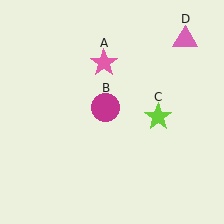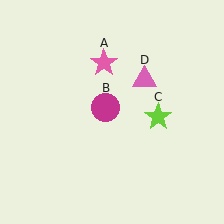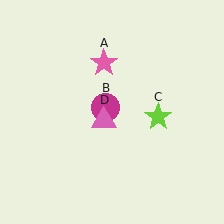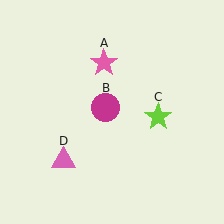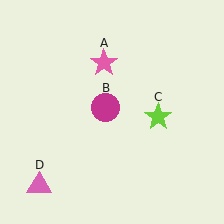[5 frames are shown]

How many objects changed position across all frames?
1 object changed position: pink triangle (object D).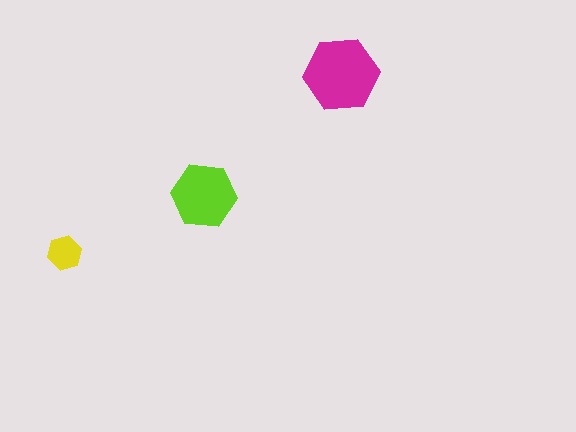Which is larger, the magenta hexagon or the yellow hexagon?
The magenta one.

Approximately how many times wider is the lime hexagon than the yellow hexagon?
About 2 times wider.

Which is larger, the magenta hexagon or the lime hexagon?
The magenta one.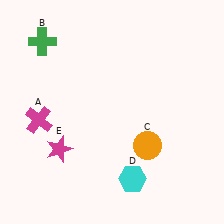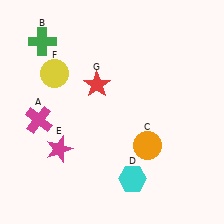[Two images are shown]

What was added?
A yellow circle (F), a red star (G) were added in Image 2.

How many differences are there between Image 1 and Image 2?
There are 2 differences between the two images.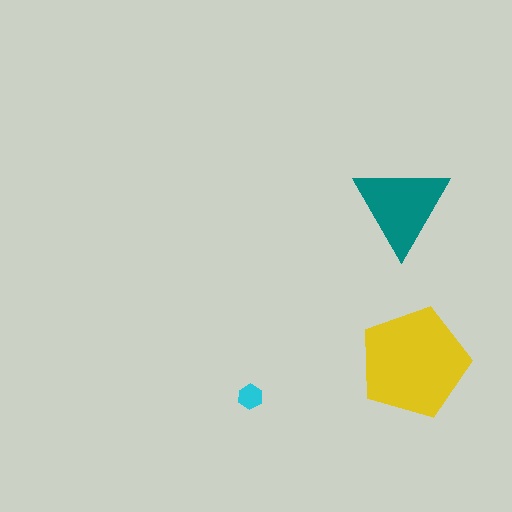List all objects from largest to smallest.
The yellow pentagon, the teal triangle, the cyan hexagon.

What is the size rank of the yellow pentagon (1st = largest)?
1st.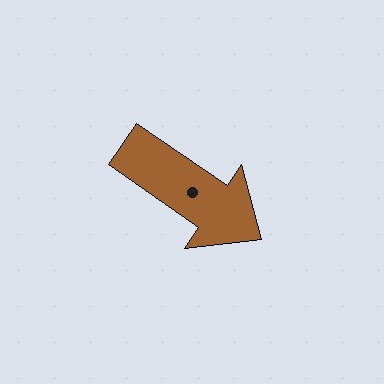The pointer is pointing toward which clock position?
Roughly 4 o'clock.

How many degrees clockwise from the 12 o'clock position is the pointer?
Approximately 125 degrees.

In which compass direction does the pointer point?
Southeast.